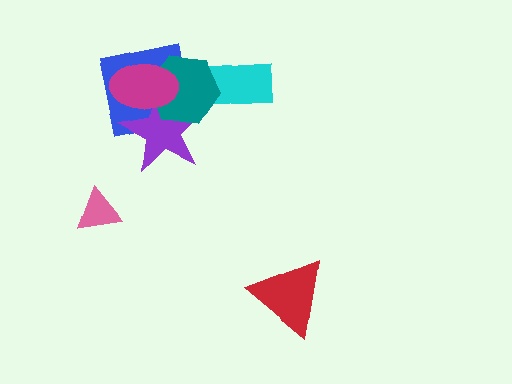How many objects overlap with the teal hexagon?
4 objects overlap with the teal hexagon.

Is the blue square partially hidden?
Yes, it is partially covered by another shape.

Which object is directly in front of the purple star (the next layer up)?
The teal hexagon is directly in front of the purple star.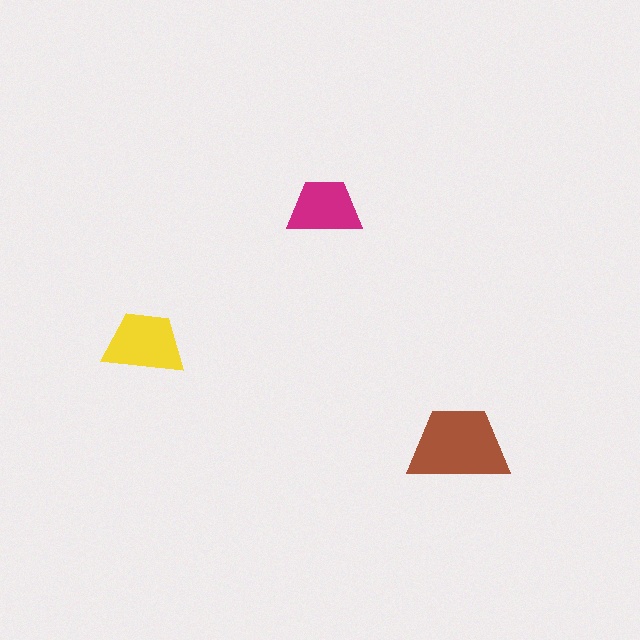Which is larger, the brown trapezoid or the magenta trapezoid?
The brown one.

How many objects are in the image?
There are 3 objects in the image.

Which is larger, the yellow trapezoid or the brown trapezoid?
The brown one.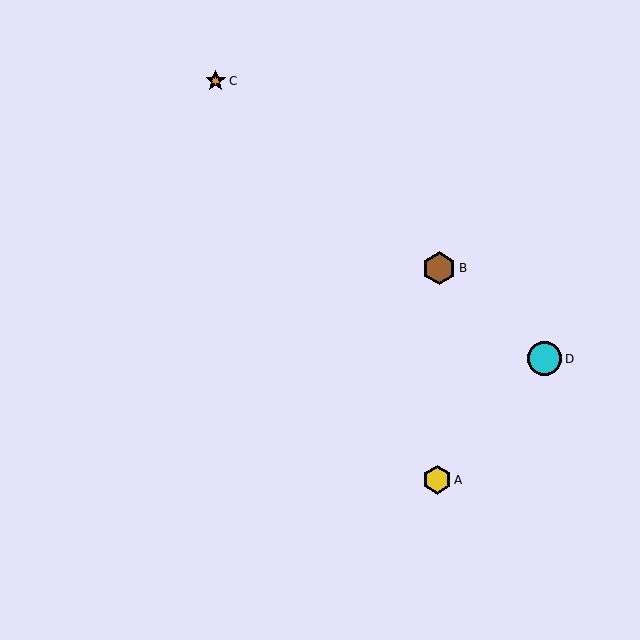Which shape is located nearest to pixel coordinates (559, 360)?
The cyan circle (labeled D) at (545, 359) is nearest to that location.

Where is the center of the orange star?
The center of the orange star is at (216, 81).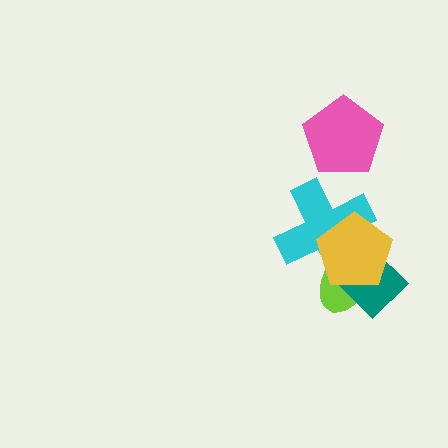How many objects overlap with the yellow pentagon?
3 objects overlap with the yellow pentagon.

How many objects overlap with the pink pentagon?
0 objects overlap with the pink pentagon.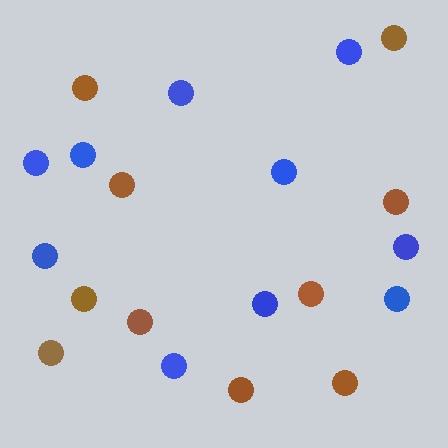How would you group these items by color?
There are 2 groups: one group of blue circles (10) and one group of brown circles (10).